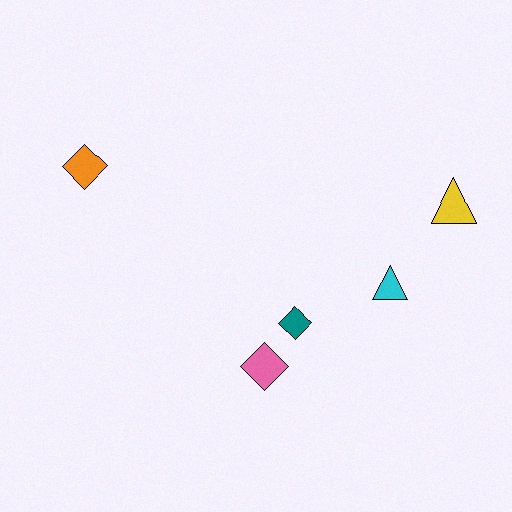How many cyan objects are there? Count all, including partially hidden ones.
There is 1 cyan object.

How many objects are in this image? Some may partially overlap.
There are 5 objects.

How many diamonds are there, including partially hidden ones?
There are 3 diamonds.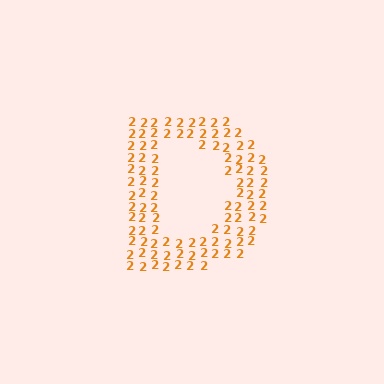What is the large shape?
The large shape is the letter D.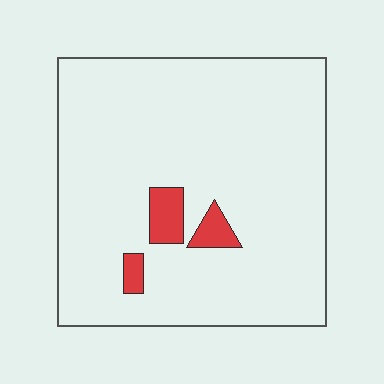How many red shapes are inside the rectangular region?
3.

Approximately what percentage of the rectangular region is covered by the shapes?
Approximately 5%.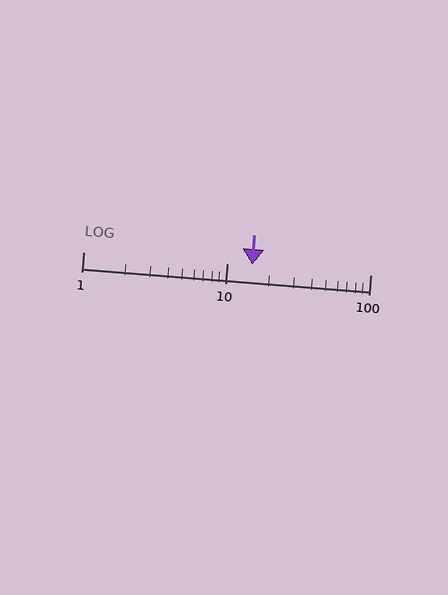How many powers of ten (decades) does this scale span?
The scale spans 2 decades, from 1 to 100.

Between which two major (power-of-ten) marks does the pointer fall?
The pointer is between 10 and 100.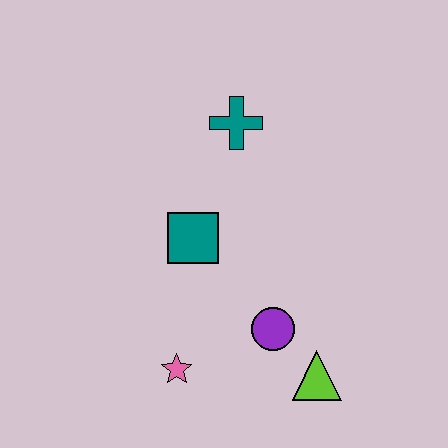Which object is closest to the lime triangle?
The purple circle is closest to the lime triangle.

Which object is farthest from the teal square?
The lime triangle is farthest from the teal square.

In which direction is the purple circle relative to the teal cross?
The purple circle is below the teal cross.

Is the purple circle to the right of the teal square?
Yes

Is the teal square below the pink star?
No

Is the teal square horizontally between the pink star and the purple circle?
Yes